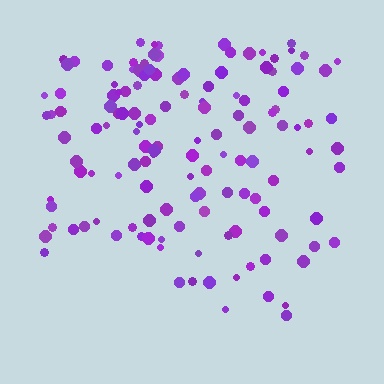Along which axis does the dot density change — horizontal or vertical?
Vertical.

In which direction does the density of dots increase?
From bottom to top, with the top side densest.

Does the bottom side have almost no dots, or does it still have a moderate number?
Still a moderate number, just noticeably fewer than the top.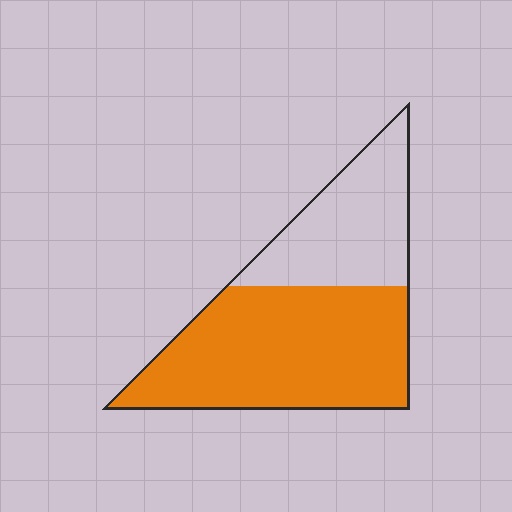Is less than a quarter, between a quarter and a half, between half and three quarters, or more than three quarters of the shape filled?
Between half and three quarters.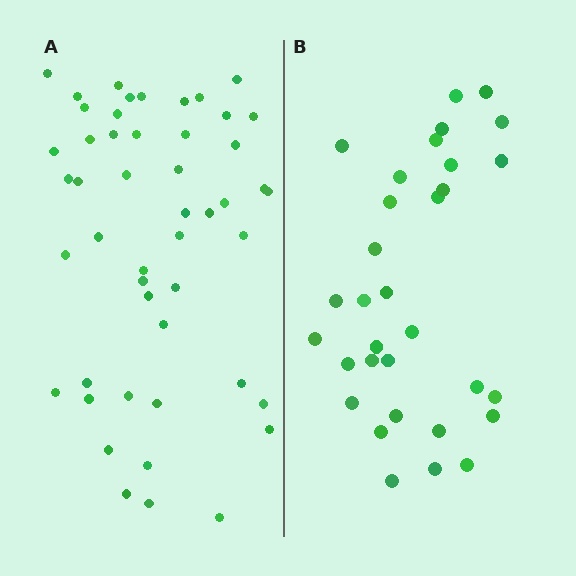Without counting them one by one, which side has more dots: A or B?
Region A (the left region) has more dots.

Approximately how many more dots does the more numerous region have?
Region A has approximately 15 more dots than region B.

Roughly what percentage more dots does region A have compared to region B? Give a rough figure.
About 55% more.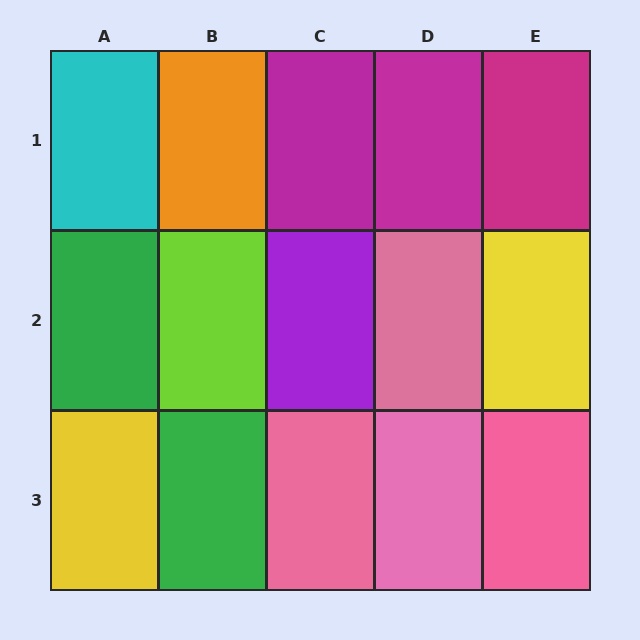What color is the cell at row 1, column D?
Magenta.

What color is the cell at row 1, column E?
Magenta.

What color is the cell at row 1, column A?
Cyan.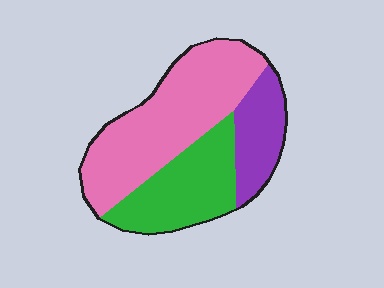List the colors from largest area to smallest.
From largest to smallest: pink, green, purple.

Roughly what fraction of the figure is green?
Green takes up about one third (1/3) of the figure.